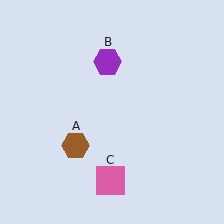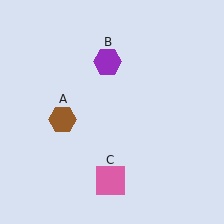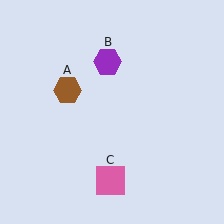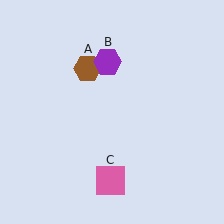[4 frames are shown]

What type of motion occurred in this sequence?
The brown hexagon (object A) rotated clockwise around the center of the scene.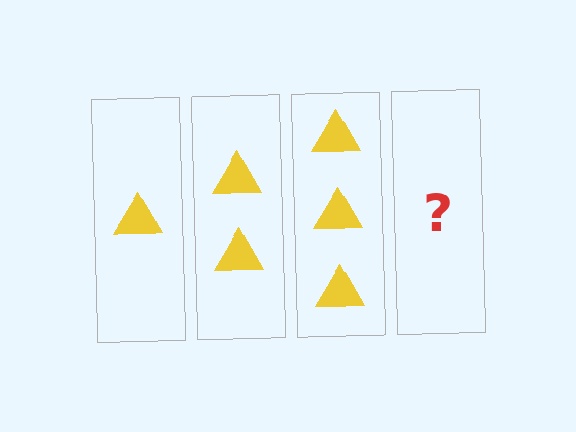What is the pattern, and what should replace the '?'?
The pattern is that each step adds one more triangle. The '?' should be 4 triangles.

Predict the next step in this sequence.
The next step is 4 triangles.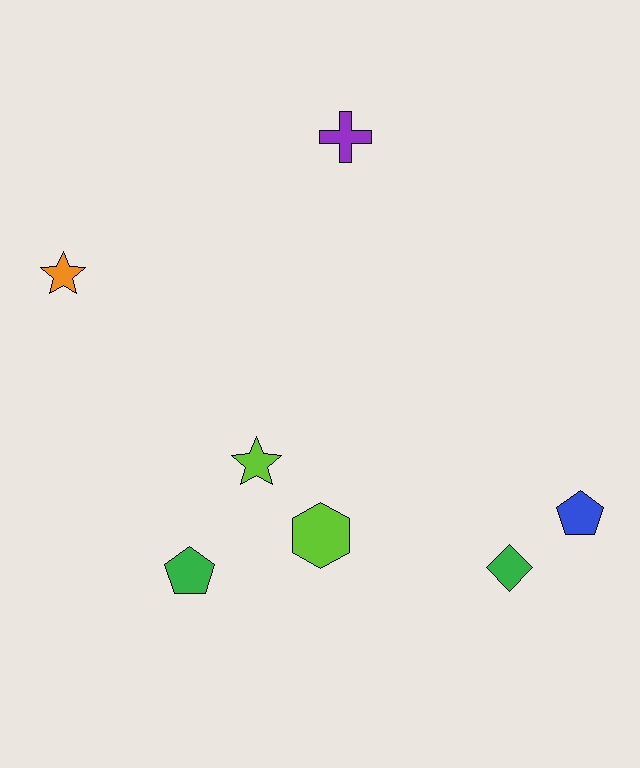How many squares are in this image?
There are no squares.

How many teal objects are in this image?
There are no teal objects.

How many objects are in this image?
There are 7 objects.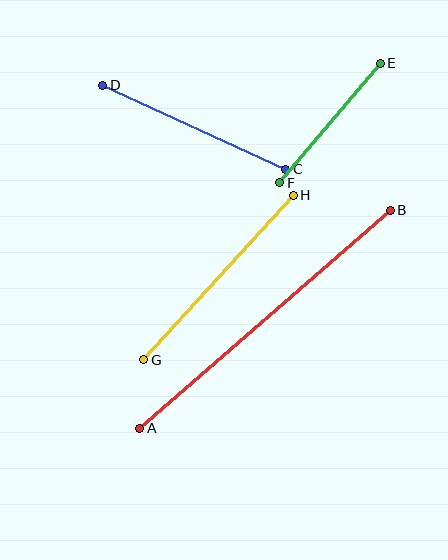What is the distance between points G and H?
The distance is approximately 223 pixels.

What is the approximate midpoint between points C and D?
The midpoint is at approximately (194, 127) pixels.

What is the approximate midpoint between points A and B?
The midpoint is at approximately (265, 319) pixels.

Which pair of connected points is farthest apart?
Points A and B are farthest apart.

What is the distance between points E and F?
The distance is approximately 156 pixels.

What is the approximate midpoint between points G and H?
The midpoint is at approximately (219, 277) pixels.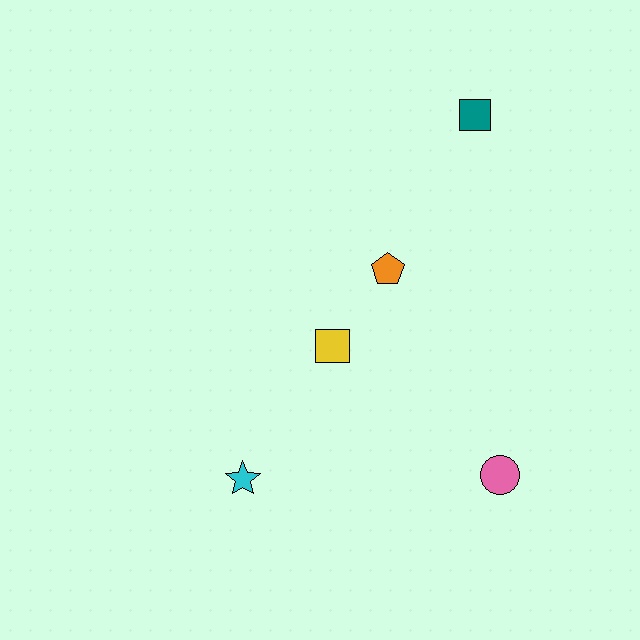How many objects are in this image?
There are 5 objects.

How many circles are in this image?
There is 1 circle.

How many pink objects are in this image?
There is 1 pink object.